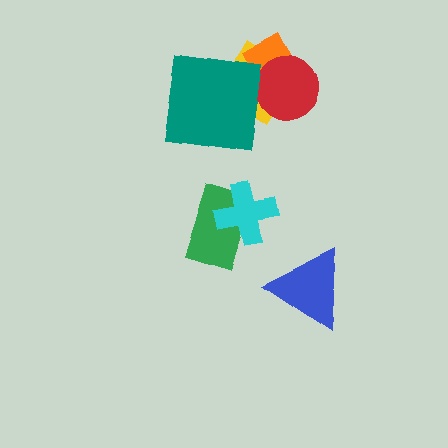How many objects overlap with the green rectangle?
1 object overlaps with the green rectangle.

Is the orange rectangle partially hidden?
Yes, it is partially covered by another shape.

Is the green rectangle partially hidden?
Yes, it is partially covered by another shape.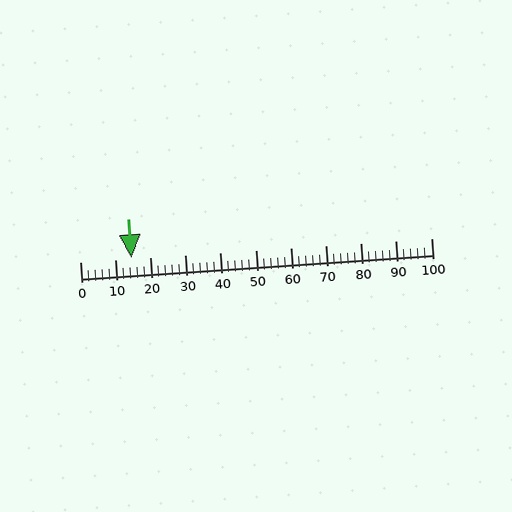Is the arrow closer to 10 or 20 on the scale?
The arrow is closer to 10.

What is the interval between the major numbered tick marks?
The major tick marks are spaced 10 units apart.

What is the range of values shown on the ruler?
The ruler shows values from 0 to 100.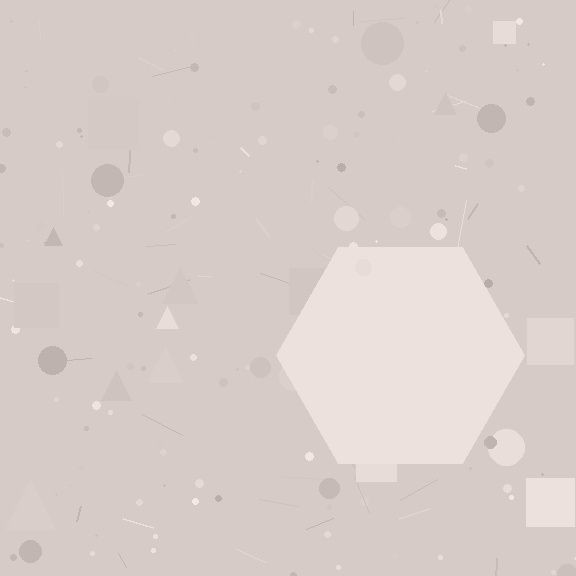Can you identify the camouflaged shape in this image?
The camouflaged shape is a hexagon.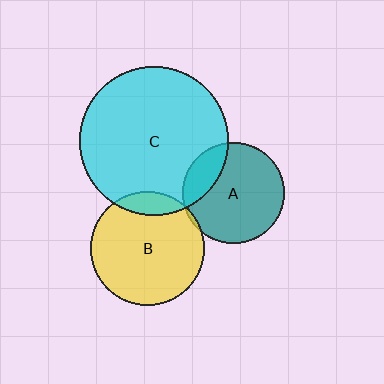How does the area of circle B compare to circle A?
Approximately 1.3 times.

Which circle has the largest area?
Circle C (cyan).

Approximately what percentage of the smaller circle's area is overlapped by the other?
Approximately 20%.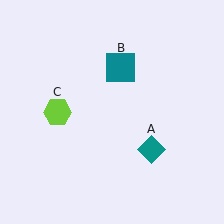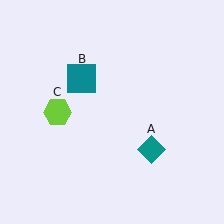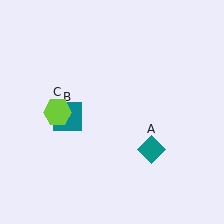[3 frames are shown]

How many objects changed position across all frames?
1 object changed position: teal square (object B).